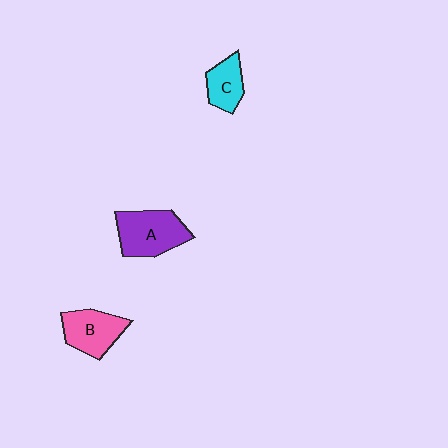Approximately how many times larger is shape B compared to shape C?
Approximately 1.4 times.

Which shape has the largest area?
Shape A (purple).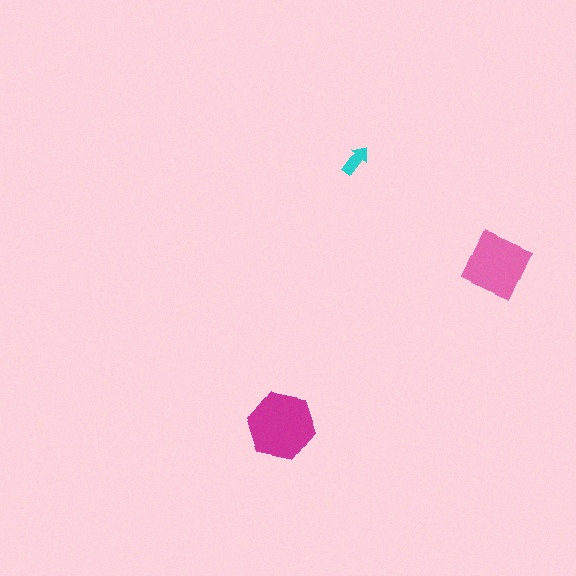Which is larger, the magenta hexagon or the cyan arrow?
The magenta hexagon.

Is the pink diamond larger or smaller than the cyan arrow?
Larger.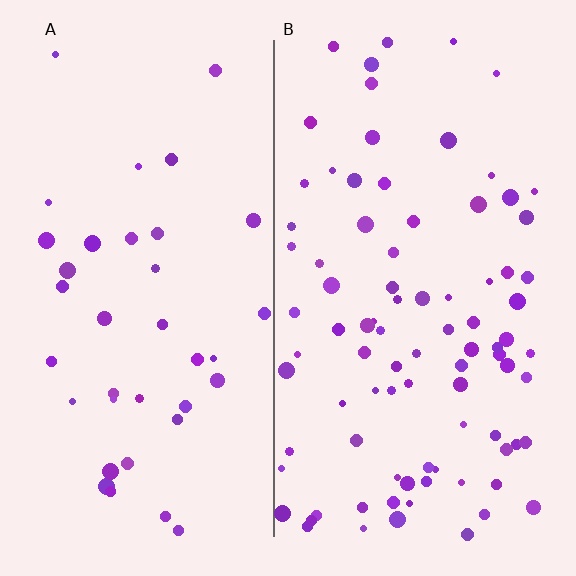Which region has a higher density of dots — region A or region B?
B (the right).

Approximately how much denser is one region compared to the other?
Approximately 2.3× — region B over region A.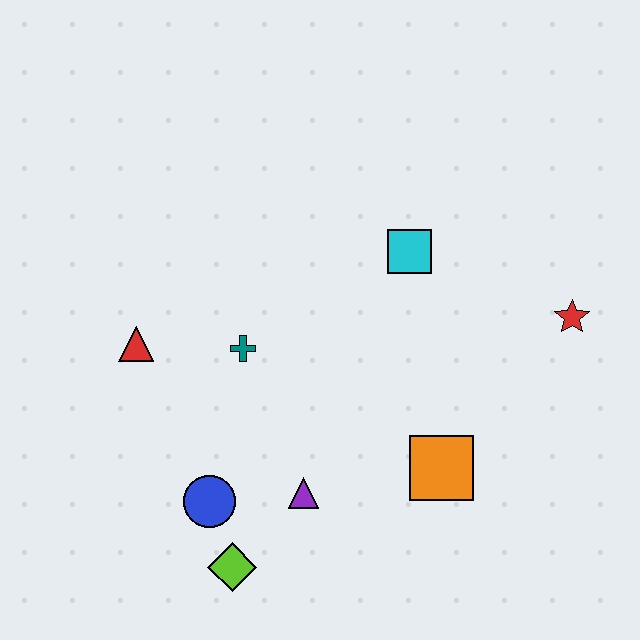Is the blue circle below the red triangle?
Yes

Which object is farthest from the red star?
The red triangle is farthest from the red star.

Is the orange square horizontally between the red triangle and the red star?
Yes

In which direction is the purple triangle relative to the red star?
The purple triangle is to the left of the red star.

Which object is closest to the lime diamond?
The blue circle is closest to the lime diamond.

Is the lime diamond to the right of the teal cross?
No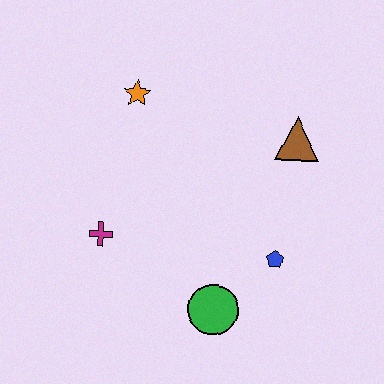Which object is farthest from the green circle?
The orange star is farthest from the green circle.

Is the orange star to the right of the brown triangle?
No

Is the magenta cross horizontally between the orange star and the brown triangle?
No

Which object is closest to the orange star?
The magenta cross is closest to the orange star.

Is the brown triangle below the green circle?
No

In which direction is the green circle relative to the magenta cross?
The green circle is to the right of the magenta cross.